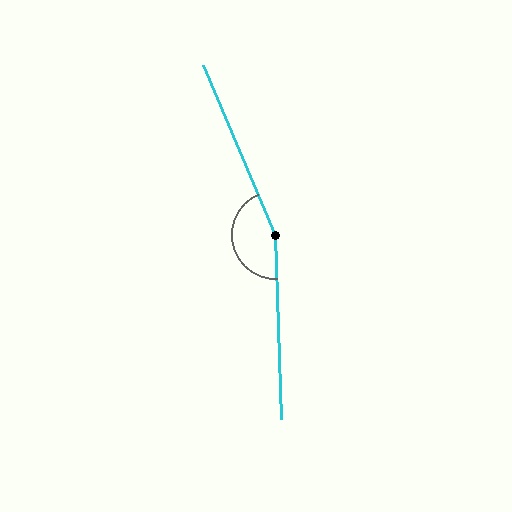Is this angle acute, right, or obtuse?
It is obtuse.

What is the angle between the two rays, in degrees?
Approximately 159 degrees.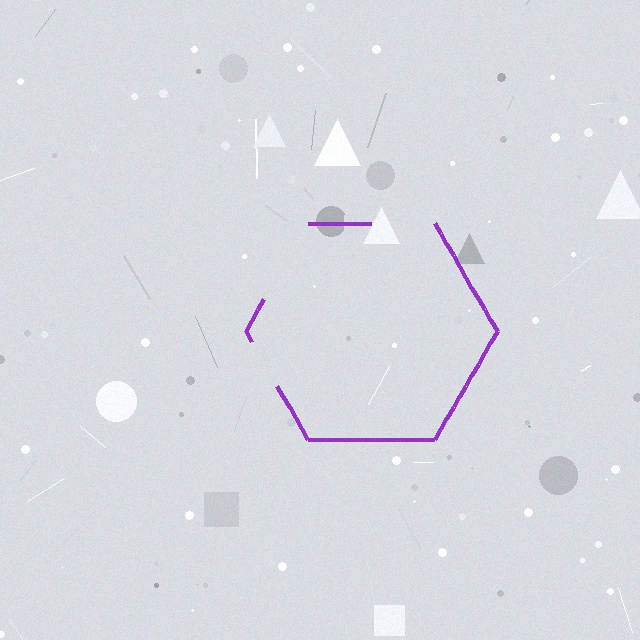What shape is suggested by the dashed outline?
The dashed outline suggests a hexagon.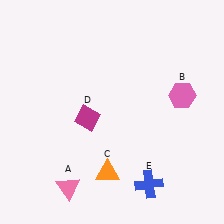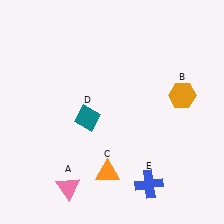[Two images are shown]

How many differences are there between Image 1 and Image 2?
There are 2 differences between the two images.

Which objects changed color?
B changed from pink to orange. D changed from magenta to teal.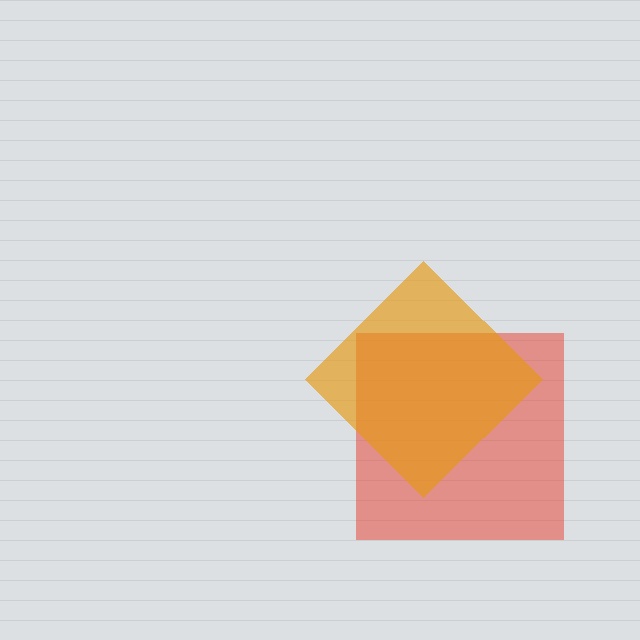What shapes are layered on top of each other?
The layered shapes are: a red square, an orange diamond.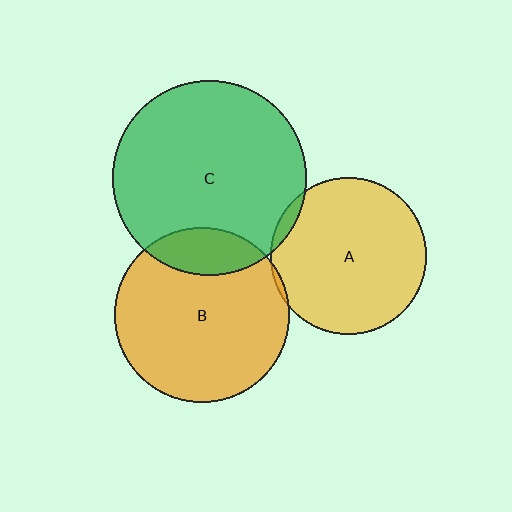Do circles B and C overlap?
Yes.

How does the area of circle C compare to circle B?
Approximately 1.2 times.